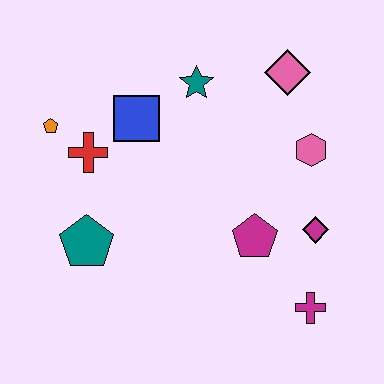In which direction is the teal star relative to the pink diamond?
The teal star is to the left of the pink diamond.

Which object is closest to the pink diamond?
The pink hexagon is closest to the pink diamond.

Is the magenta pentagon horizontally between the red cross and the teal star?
No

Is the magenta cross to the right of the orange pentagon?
Yes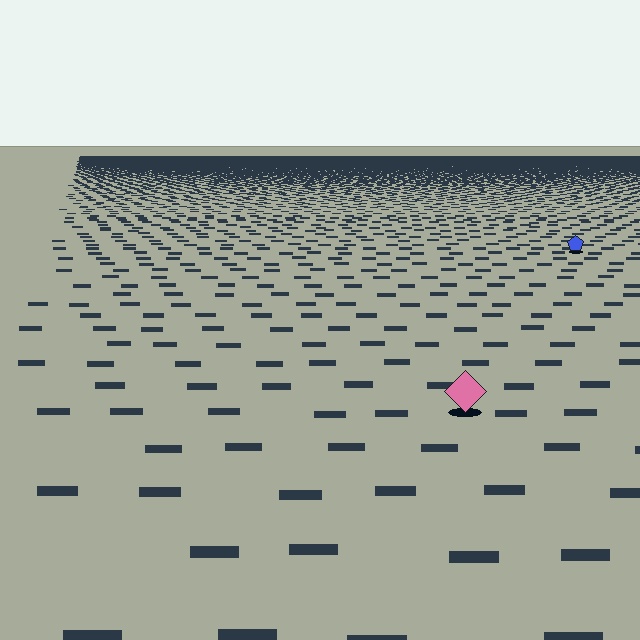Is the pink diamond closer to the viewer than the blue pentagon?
Yes. The pink diamond is closer — you can tell from the texture gradient: the ground texture is coarser near it.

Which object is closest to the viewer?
The pink diamond is closest. The texture marks near it are larger and more spread out.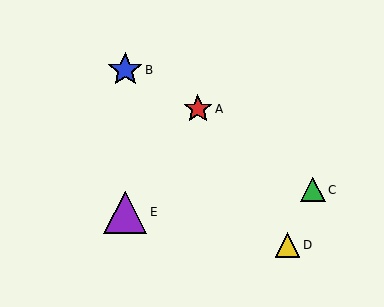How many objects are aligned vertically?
2 objects (B, E) are aligned vertically.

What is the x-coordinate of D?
Object D is at x≈288.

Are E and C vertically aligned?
No, E is at x≈125 and C is at x≈313.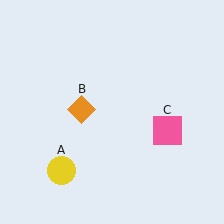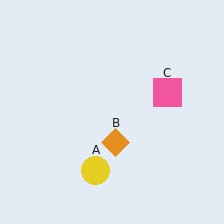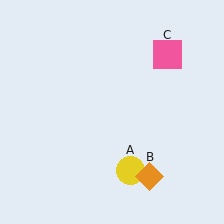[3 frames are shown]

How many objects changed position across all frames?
3 objects changed position: yellow circle (object A), orange diamond (object B), pink square (object C).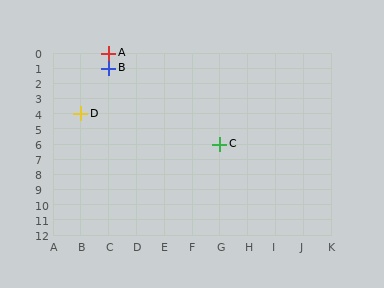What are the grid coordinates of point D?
Point D is at grid coordinates (B, 4).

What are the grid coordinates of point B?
Point B is at grid coordinates (C, 1).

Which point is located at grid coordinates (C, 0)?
Point A is at (C, 0).